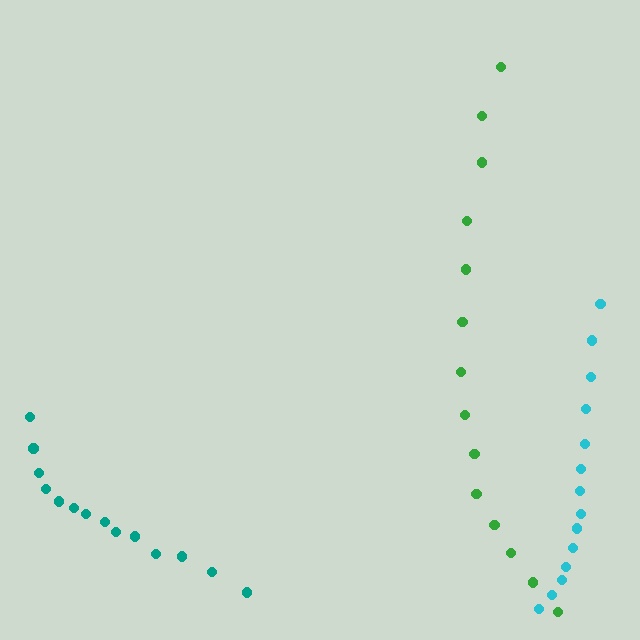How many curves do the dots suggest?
There are 3 distinct paths.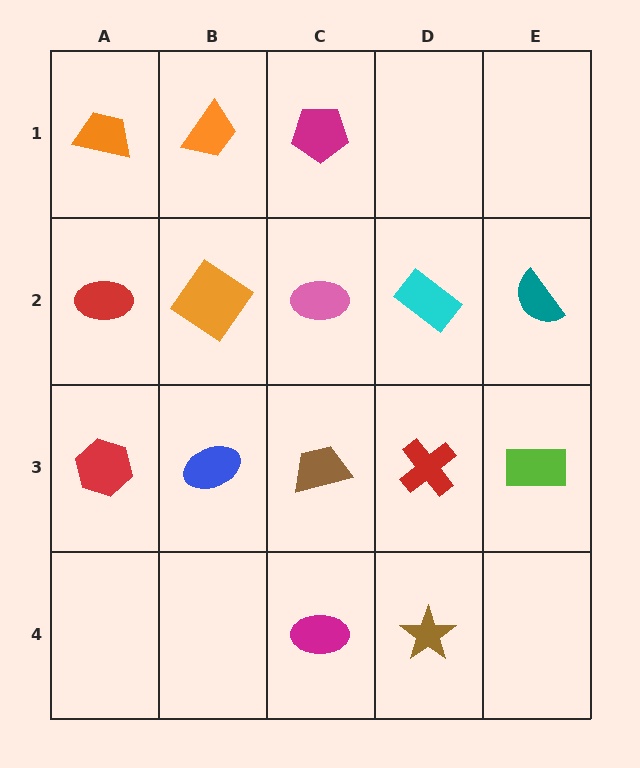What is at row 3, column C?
A brown trapezoid.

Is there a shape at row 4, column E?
No, that cell is empty.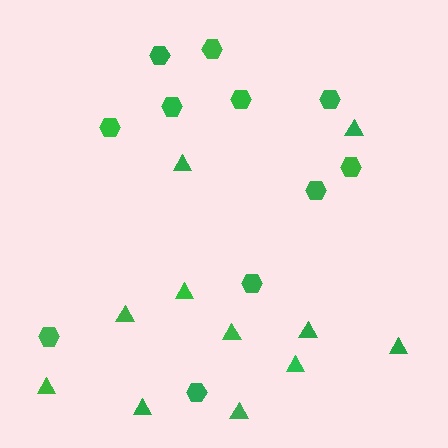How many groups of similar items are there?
There are 2 groups: one group of hexagons (11) and one group of triangles (11).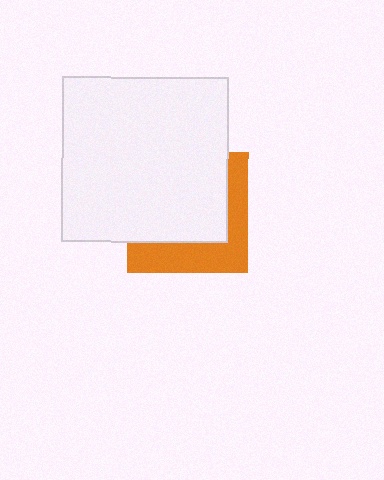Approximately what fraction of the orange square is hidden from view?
Roughly 63% of the orange square is hidden behind the white square.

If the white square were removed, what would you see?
You would see the complete orange square.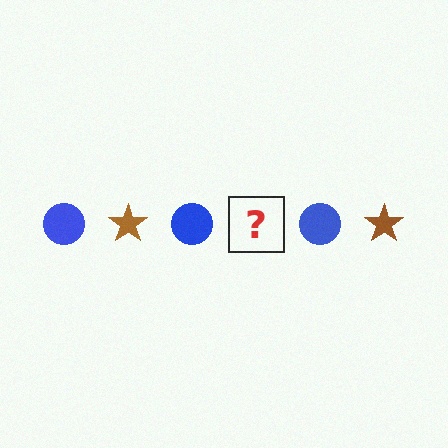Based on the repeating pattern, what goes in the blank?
The blank should be a brown star.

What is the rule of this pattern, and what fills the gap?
The rule is that the pattern alternates between blue circle and brown star. The gap should be filled with a brown star.